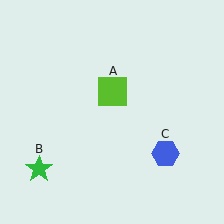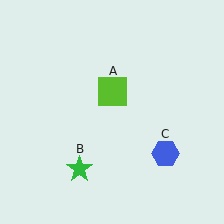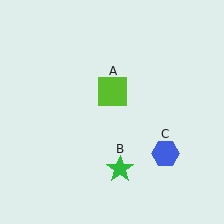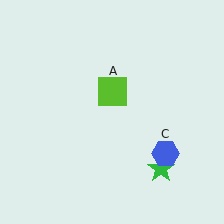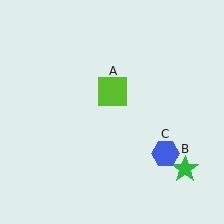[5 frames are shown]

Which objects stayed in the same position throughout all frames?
Lime square (object A) and blue hexagon (object C) remained stationary.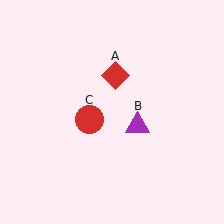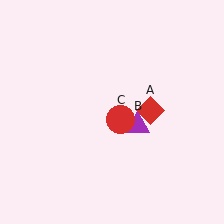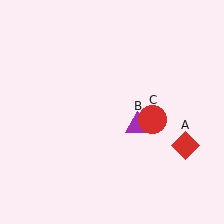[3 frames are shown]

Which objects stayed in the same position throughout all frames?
Purple triangle (object B) remained stationary.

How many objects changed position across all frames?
2 objects changed position: red diamond (object A), red circle (object C).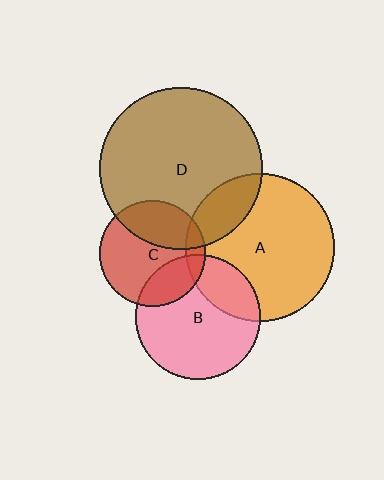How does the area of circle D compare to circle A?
Approximately 1.2 times.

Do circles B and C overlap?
Yes.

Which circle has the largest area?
Circle D (brown).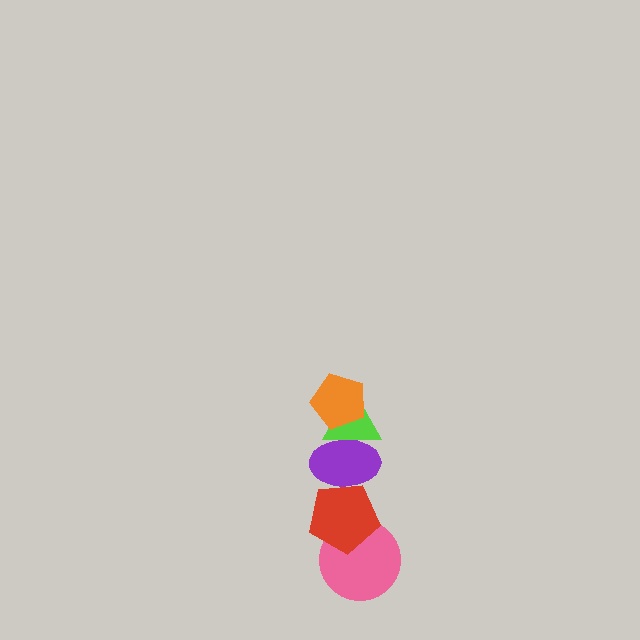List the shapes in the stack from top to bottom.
From top to bottom: the orange pentagon, the lime triangle, the purple ellipse, the red pentagon, the pink circle.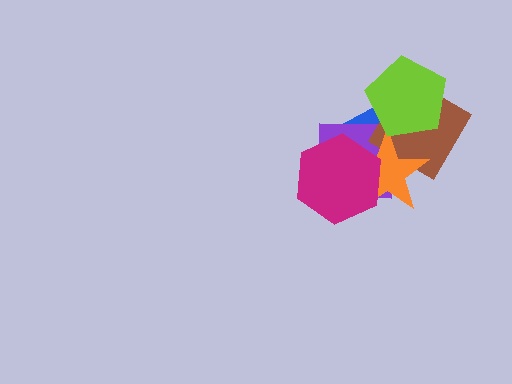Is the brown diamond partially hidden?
Yes, it is partially covered by another shape.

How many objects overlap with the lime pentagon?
3 objects overlap with the lime pentagon.